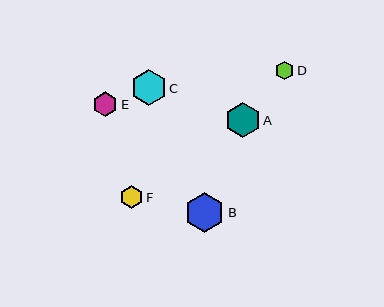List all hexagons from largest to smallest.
From largest to smallest: B, C, A, E, F, D.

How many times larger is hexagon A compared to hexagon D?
Hexagon A is approximately 1.9 times the size of hexagon D.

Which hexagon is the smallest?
Hexagon D is the smallest with a size of approximately 18 pixels.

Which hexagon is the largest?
Hexagon B is the largest with a size of approximately 40 pixels.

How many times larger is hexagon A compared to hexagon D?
Hexagon A is approximately 1.9 times the size of hexagon D.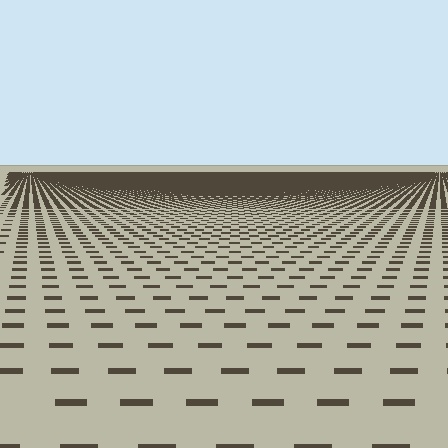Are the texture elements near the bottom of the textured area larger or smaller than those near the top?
Larger. Near the bottom, elements are closer to the viewer and appear at a bigger on-screen size.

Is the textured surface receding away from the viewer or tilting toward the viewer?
The surface is receding away from the viewer. Texture elements get smaller and denser toward the top.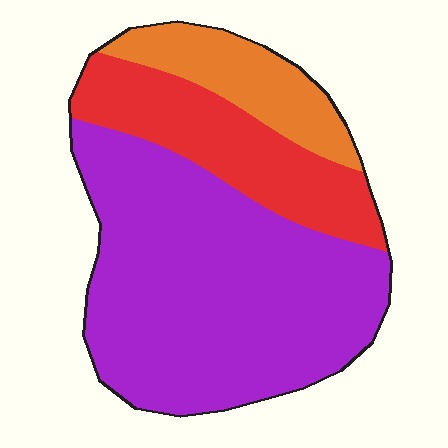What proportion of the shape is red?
Red covers 23% of the shape.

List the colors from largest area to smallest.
From largest to smallest: purple, red, orange.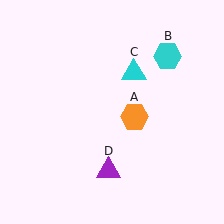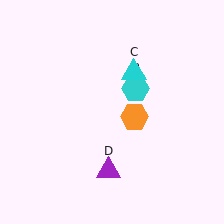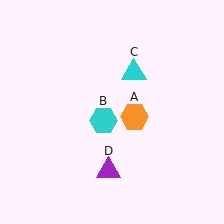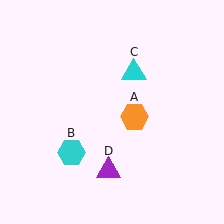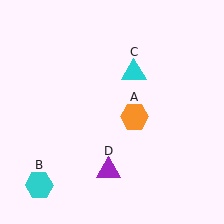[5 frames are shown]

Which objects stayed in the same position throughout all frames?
Orange hexagon (object A) and cyan triangle (object C) and purple triangle (object D) remained stationary.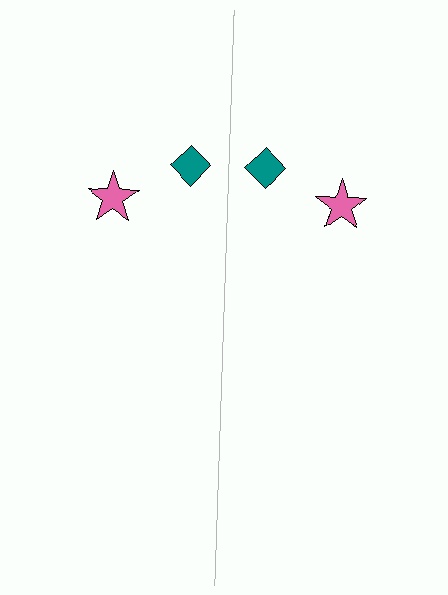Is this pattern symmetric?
Yes, this pattern has bilateral (reflection) symmetry.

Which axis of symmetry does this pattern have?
The pattern has a vertical axis of symmetry running through the center of the image.